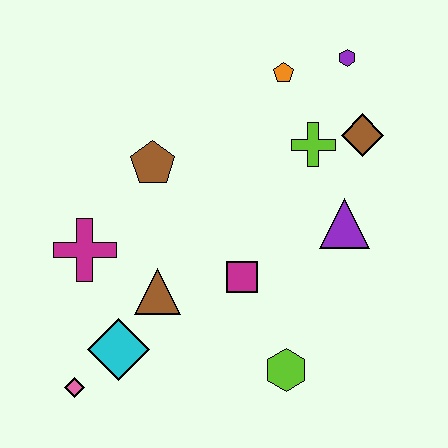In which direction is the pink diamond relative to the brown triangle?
The pink diamond is below the brown triangle.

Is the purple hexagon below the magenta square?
No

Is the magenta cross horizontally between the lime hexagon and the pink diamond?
Yes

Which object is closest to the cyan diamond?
The pink diamond is closest to the cyan diamond.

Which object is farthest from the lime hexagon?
The purple hexagon is farthest from the lime hexagon.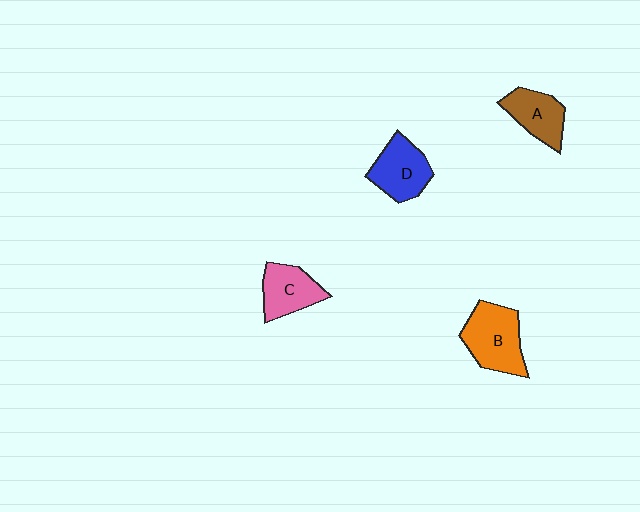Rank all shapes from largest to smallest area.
From largest to smallest: B (orange), D (blue), C (pink), A (brown).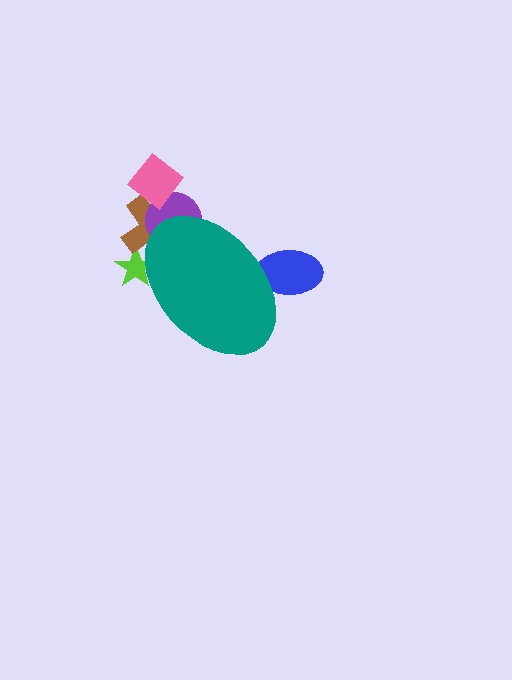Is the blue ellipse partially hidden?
Yes, the blue ellipse is partially hidden behind the teal ellipse.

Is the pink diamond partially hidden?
No, the pink diamond is fully visible.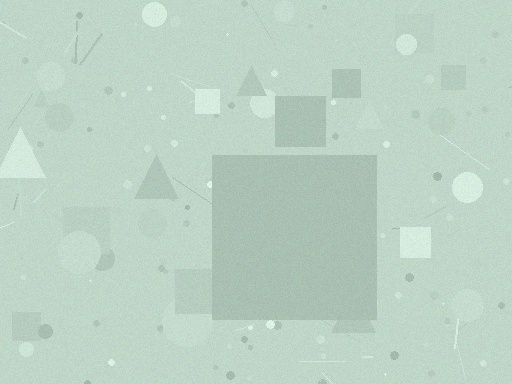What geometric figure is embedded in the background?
A square is embedded in the background.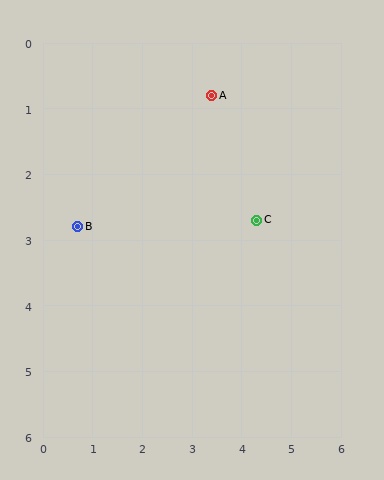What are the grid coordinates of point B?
Point B is at approximately (0.7, 2.8).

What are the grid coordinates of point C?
Point C is at approximately (4.3, 2.7).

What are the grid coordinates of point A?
Point A is at approximately (3.4, 0.8).